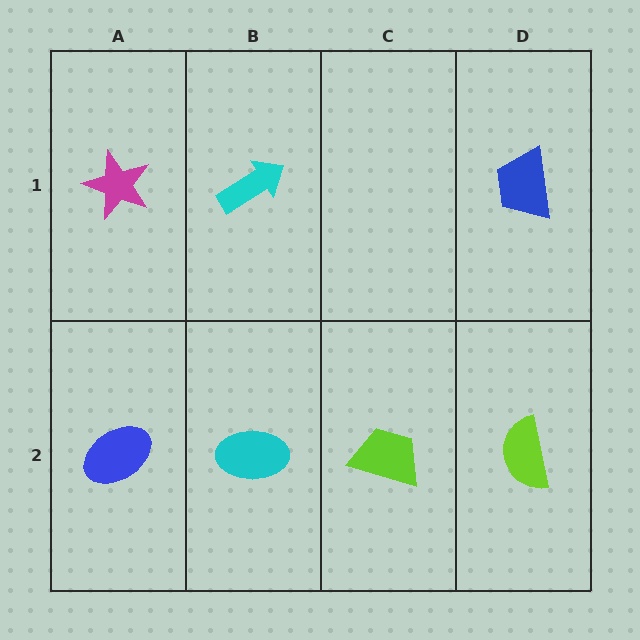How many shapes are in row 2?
4 shapes.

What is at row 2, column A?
A blue ellipse.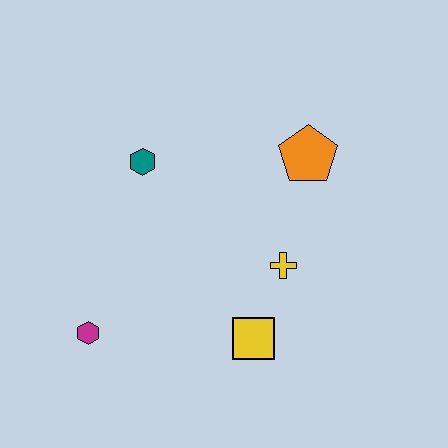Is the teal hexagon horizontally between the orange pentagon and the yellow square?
No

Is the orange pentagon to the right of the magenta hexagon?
Yes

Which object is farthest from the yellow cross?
The magenta hexagon is farthest from the yellow cross.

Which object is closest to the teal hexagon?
The orange pentagon is closest to the teal hexagon.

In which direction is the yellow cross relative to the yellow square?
The yellow cross is above the yellow square.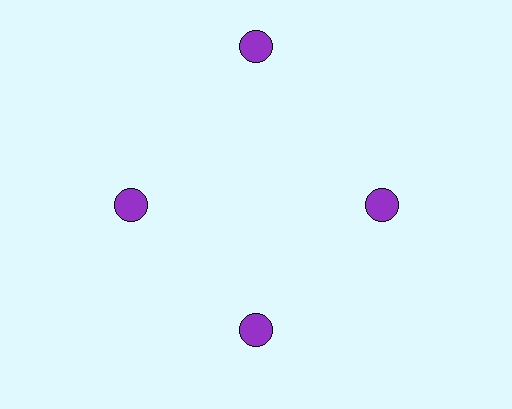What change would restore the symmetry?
The symmetry would be restored by moving it inward, back onto the ring so that all 4 circles sit at equal angles and equal distance from the center.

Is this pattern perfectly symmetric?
No. The 4 purple circles are arranged in a ring, but one element near the 12 o'clock position is pushed outward from the center, breaking the 4-fold rotational symmetry.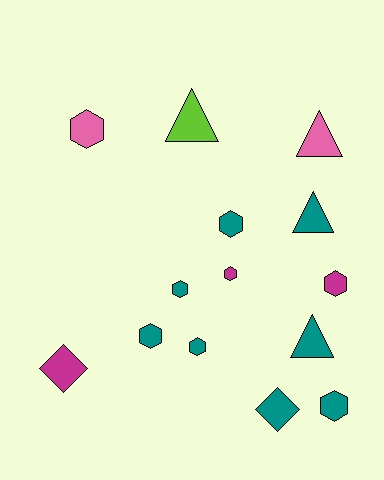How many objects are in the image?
There are 14 objects.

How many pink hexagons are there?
There is 1 pink hexagon.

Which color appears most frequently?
Teal, with 8 objects.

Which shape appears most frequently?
Hexagon, with 8 objects.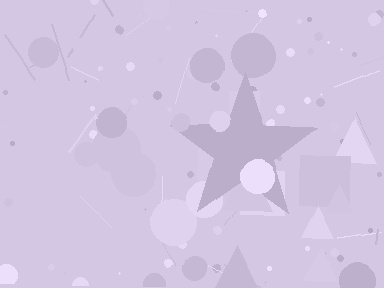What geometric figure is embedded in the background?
A star is embedded in the background.